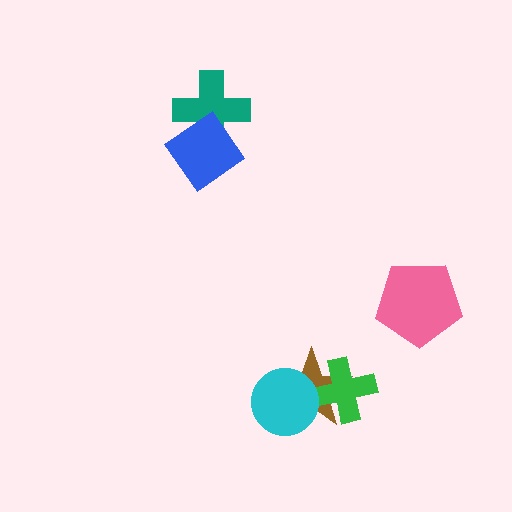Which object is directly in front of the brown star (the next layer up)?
The green cross is directly in front of the brown star.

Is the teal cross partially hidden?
Yes, it is partially covered by another shape.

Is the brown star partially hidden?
Yes, it is partially covered by another shape.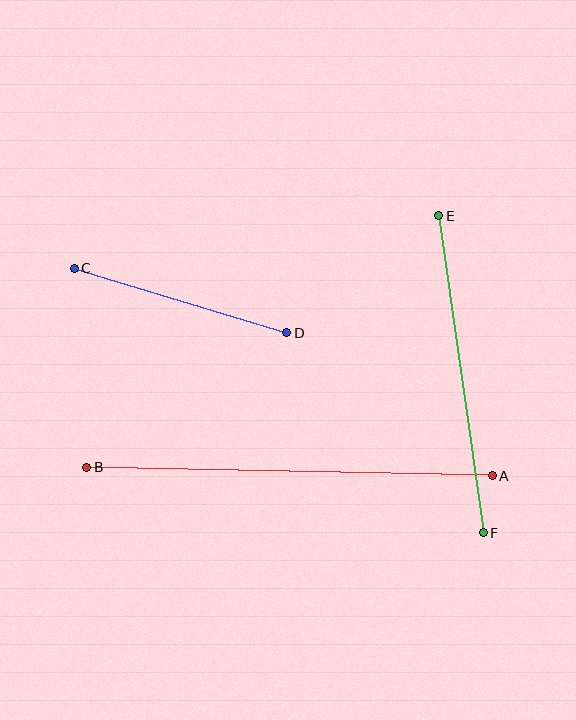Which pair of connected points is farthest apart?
Points A and B are farthest apart.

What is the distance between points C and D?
The distance is approximately 222 pixels.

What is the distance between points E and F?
The distance is approximately 320 pixels.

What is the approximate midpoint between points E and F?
The midpoint is at approximately (461, 374) pixels.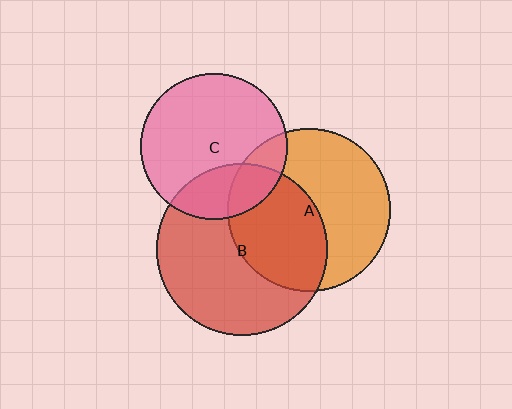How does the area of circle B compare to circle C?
Approximately 1.4 times.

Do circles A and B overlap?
Yes.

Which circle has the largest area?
Circle B (red).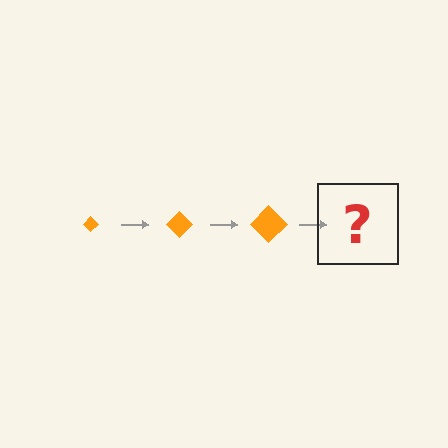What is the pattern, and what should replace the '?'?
The pattern is that the diamond gets progressively larger each step. The '?' should be an orange diamond, larger than the previous one.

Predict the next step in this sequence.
The next step is an orange diamond, larger than the previous one.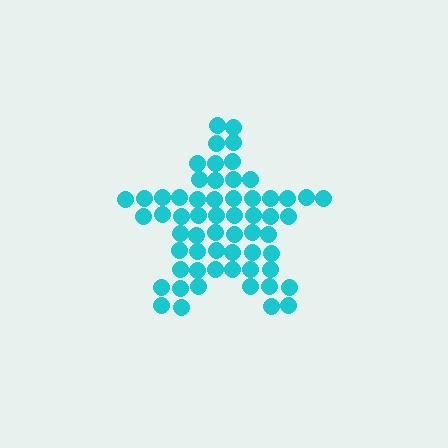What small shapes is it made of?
It is made of small circles.